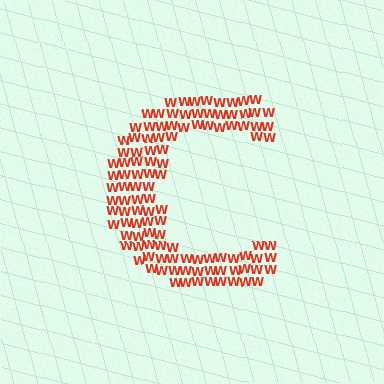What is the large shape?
The large shape is the letter C.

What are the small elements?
The small elements are letter W's.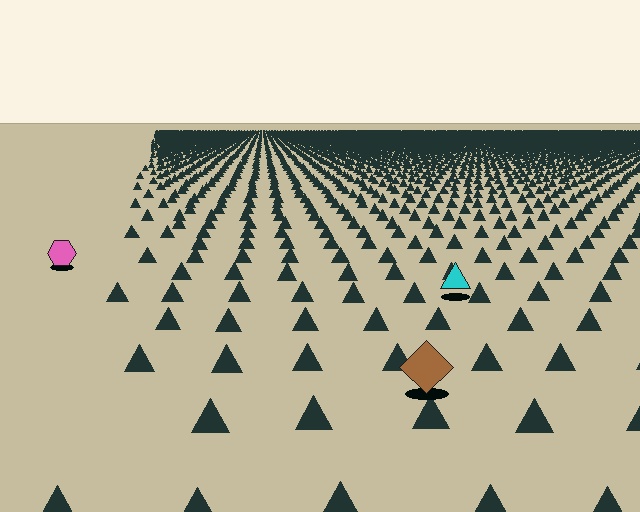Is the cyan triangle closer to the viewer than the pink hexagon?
Yes. The cyan triangle is closer — you can tell from the texture gradient: the ground texture is coarser near it.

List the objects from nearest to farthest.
From nearest to farthest: the brown diamond, the cyan triangle, the pink hexagon.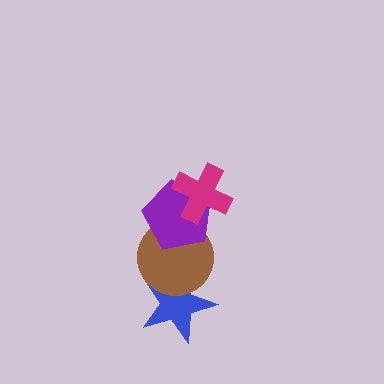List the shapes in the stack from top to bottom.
From top to bottom: the magenta cross, the purple pentagon, the brown circle, the blue star.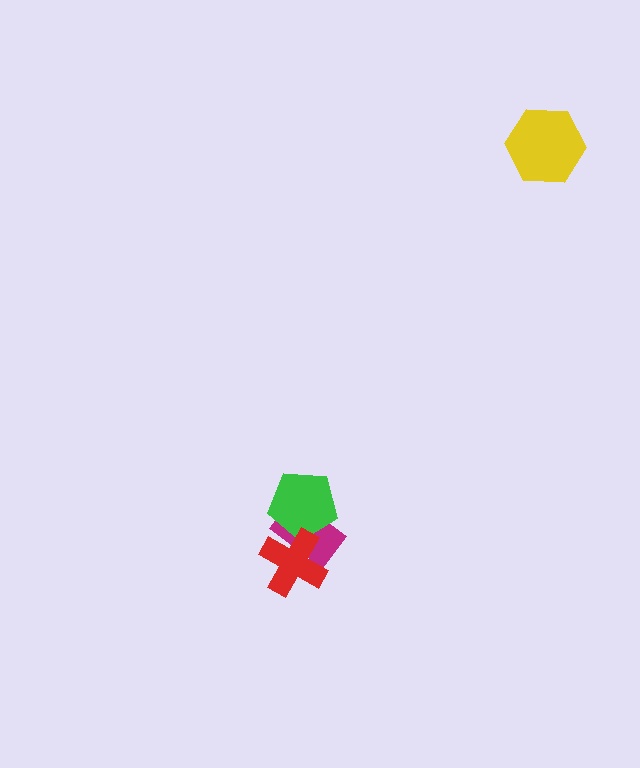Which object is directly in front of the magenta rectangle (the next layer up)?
The green pentagon is directly in front of the magenta rectangle.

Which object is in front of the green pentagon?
The red cross is in front of the green pentagon.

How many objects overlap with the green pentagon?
2 objects overlap with the green pentagon.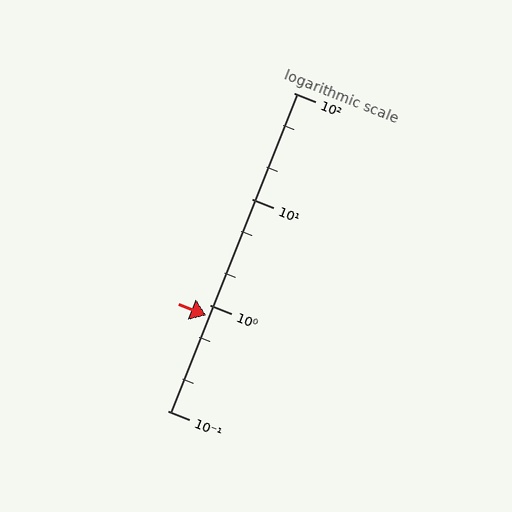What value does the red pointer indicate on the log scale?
The pointer indicates approximately 0.79.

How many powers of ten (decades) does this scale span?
The scale spans 3 decades, from 0.1 to 100.